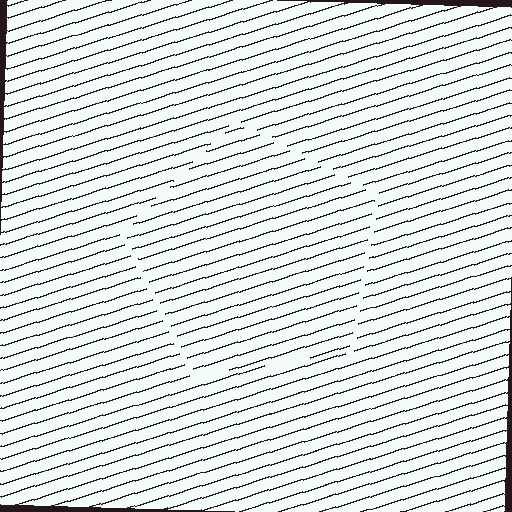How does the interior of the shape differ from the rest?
The interior of the shape contains the same grating, shifted by half a period — the contour is defined by the phase discontinuity where line-ends from the inner and outer gratings abut.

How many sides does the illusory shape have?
5 sides — the line-ends trace a pentagon.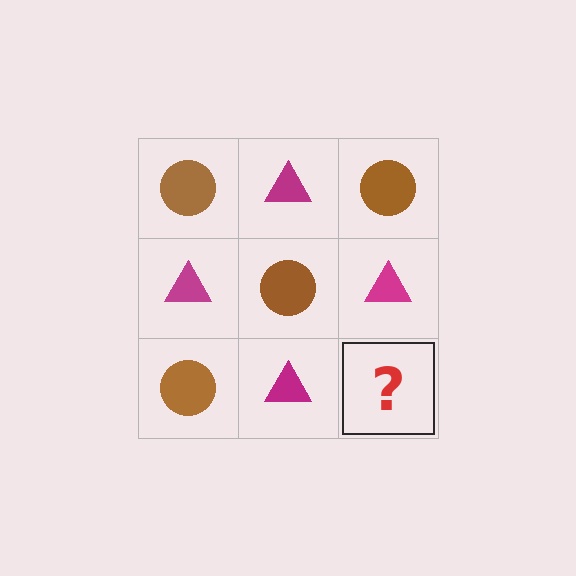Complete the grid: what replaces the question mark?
The question mark should be replaced with a brown circle.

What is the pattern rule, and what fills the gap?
The rule is that it alternates brown circle and magenta triangle in a checkerboard pattern. The gap should be filled with a brown circle.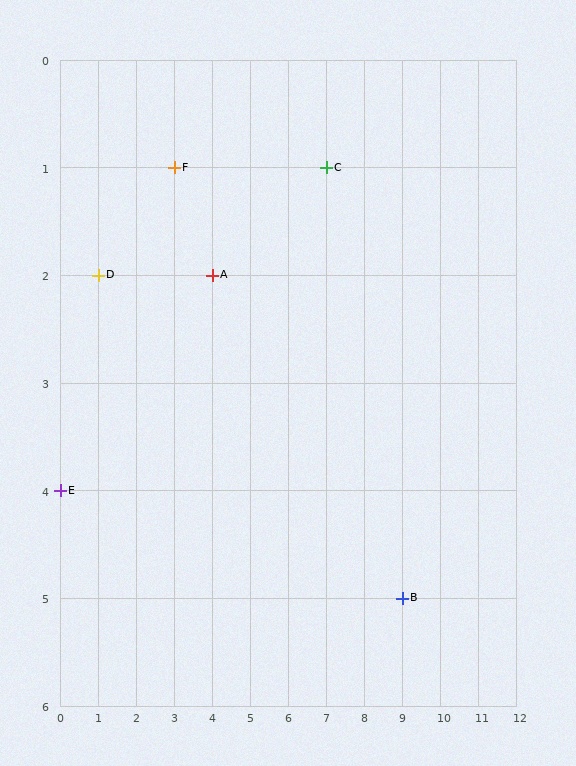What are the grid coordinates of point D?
Point D is at grid coordinates (1, 2).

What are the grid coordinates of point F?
Point F is at grid coordinates (3, 1).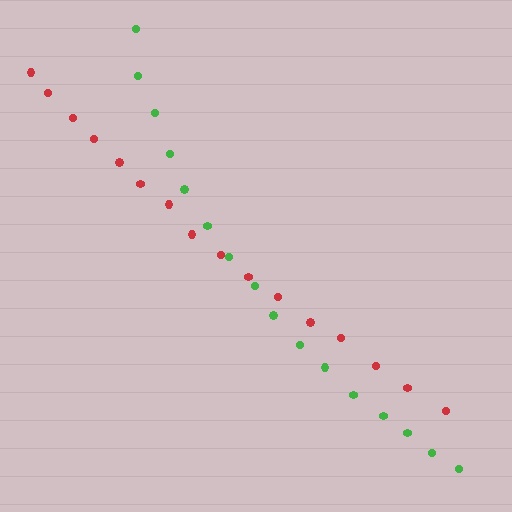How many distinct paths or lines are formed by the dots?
There are 2 distinct paths.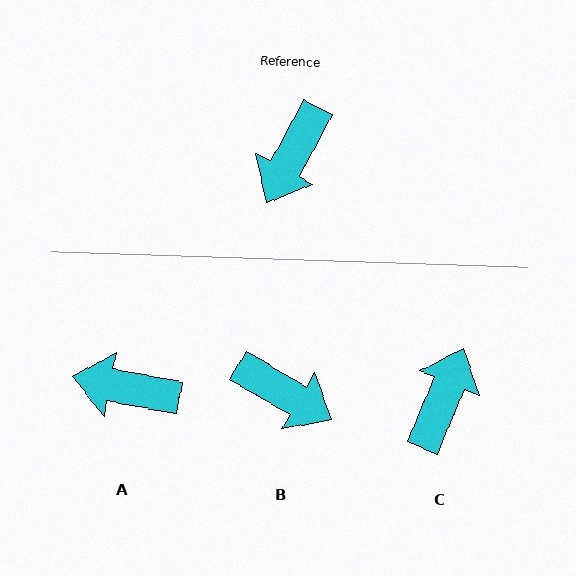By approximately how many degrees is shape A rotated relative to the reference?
Approximately 73 degrees clockwise.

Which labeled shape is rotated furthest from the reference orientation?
C, about 174 degrees away.